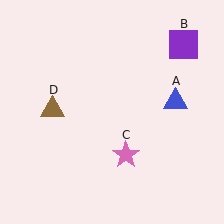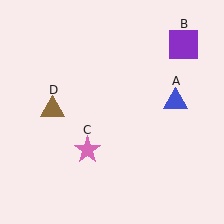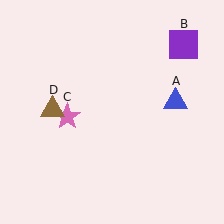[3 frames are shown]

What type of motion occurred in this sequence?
The pink star (object C) rotated clockwise around the center of the scene.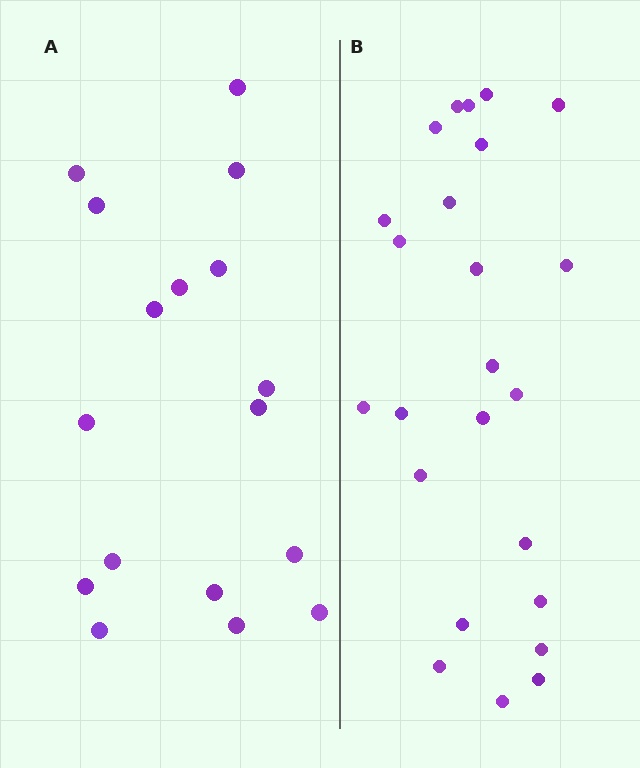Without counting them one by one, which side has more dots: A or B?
Region B (the right region) has more dots.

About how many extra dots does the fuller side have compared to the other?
Region B has roughly 8 or so more dots than region A.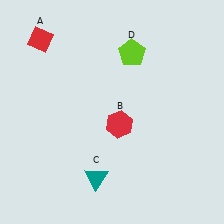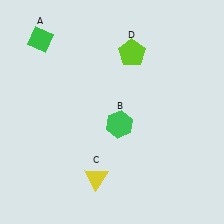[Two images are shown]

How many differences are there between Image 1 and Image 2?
There are 3 differences between the two images.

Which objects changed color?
A changed from red to green. B changed from red to green. C changed from teal to yellow.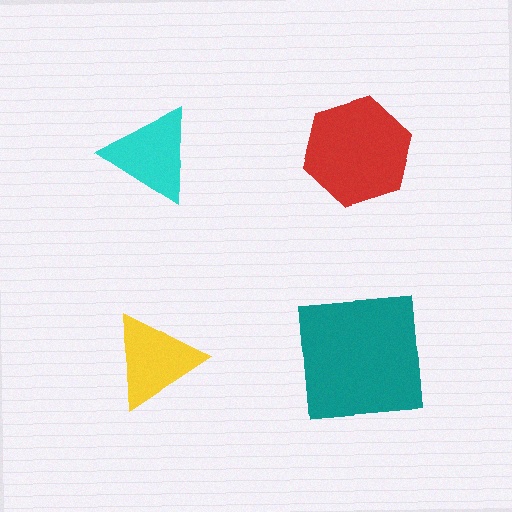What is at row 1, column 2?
A red hexagon.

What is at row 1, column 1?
A cyan triangle.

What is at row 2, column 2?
A teal square.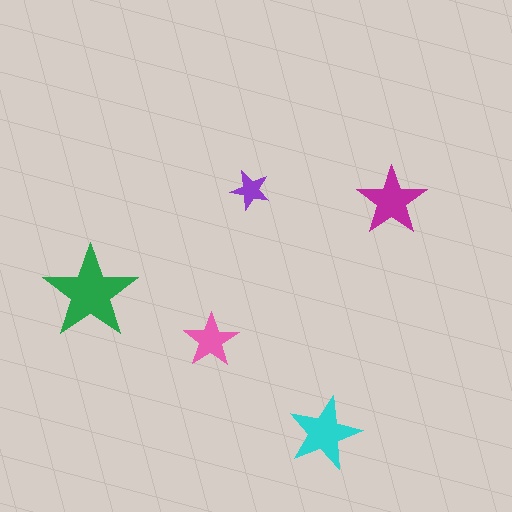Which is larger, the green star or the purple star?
The green one.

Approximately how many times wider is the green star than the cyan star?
About 1.5 times wider.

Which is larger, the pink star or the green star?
The green one.